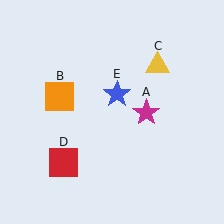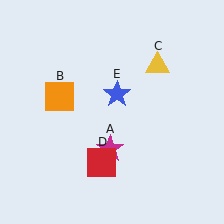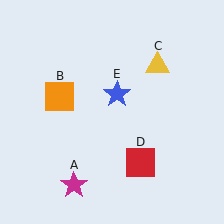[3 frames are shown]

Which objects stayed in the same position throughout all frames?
Orange square (object B) and yellow triangle (object C) and blue star (object E) remained stationary.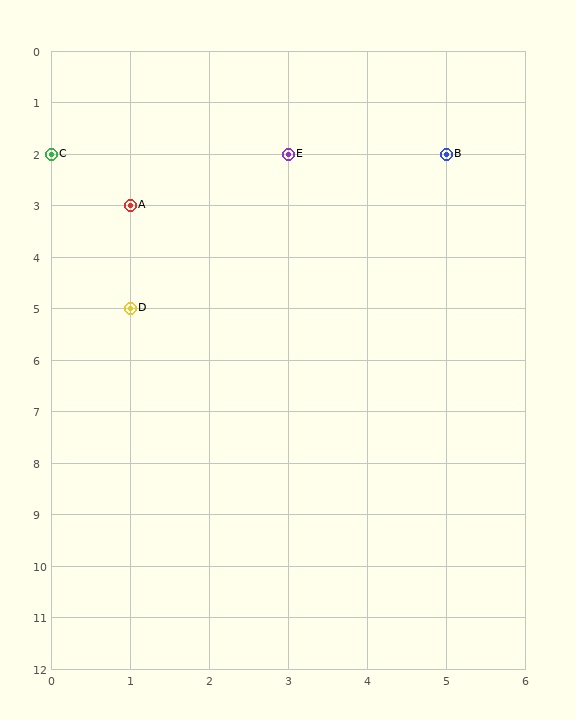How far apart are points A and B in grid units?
Points A and B are 4 columns and 1 row apart (about 4.1 grid units diagonally).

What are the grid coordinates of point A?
Point A is at grid coordinates (1, 3).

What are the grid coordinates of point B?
Point B is at grid coordinates (5, 2).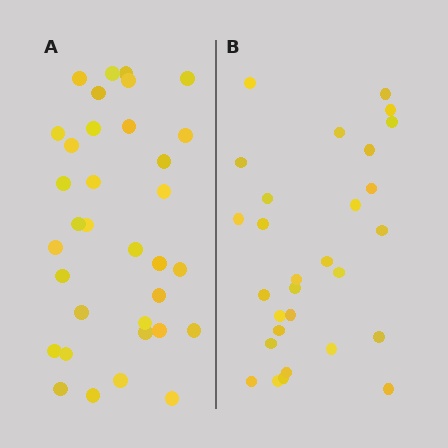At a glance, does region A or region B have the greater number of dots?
Region A (the left region) has more dots.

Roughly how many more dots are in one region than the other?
Region A has about 5 more dots than region B.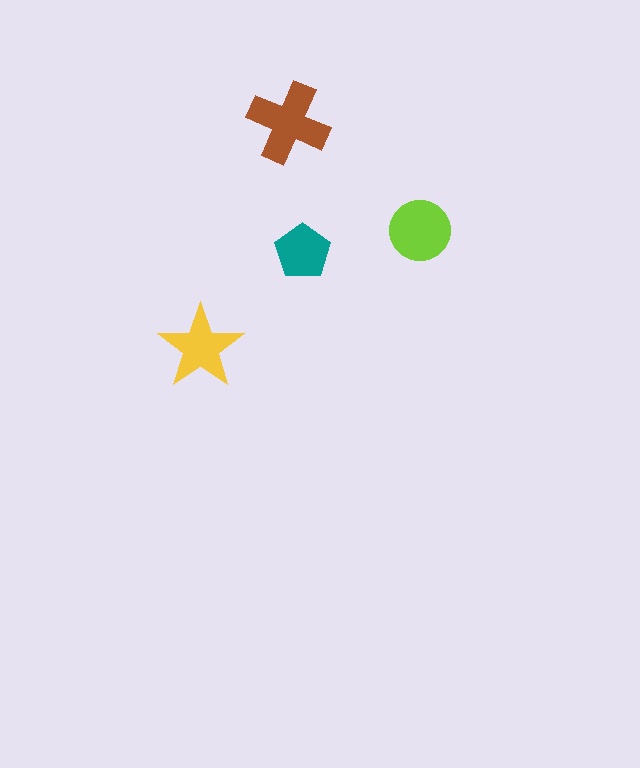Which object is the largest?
The brown cross.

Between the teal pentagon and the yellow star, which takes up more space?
The yellow star.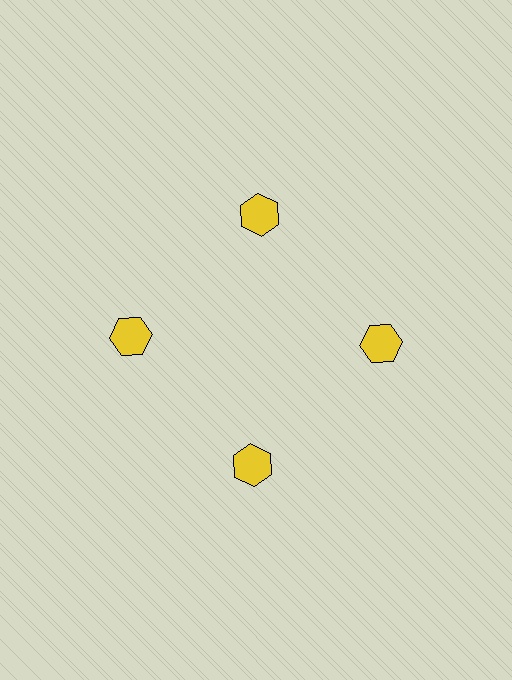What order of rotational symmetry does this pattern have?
This pattern has 4-fold rotational symmetry.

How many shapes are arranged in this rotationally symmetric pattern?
There are 4 shapes, arranged in 4 groups of 1.